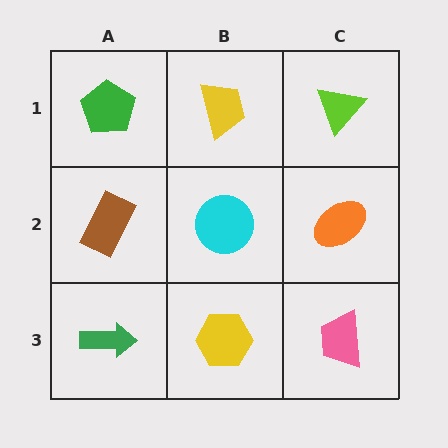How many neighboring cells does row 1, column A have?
2.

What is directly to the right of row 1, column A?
A yellow trapezoid.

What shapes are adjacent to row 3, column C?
An orange ellipse (row 2, column C), a yellow hexagon (row 3, column B).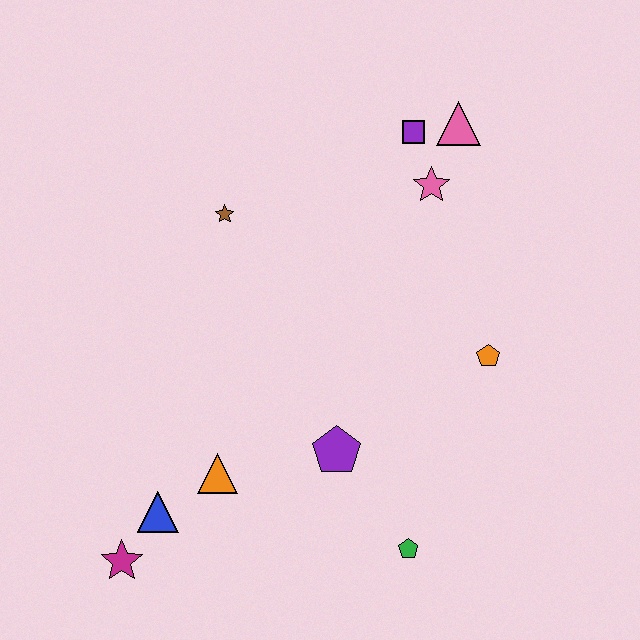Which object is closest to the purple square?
The pink triangle is closest to the purple square.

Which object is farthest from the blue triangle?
The pink triangle is farthest from the blue triangle.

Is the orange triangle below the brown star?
Yes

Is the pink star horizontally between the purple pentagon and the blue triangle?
No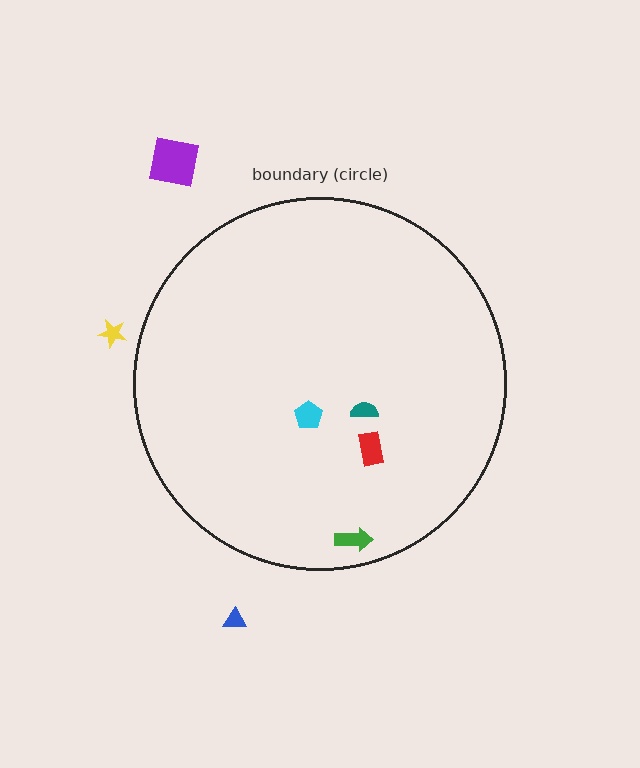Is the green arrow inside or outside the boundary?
Inside.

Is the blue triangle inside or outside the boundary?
Outside.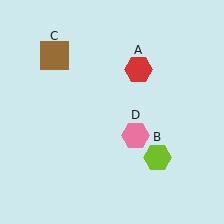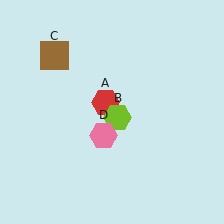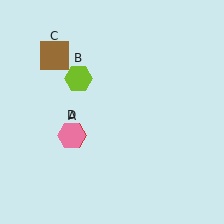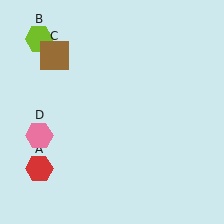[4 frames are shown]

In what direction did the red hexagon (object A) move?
The red hexagon (object A) moved down and to the left.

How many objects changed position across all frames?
3 objects changed position: red hexagon (object A), lime hexagon (object B), pink hexagon (object D).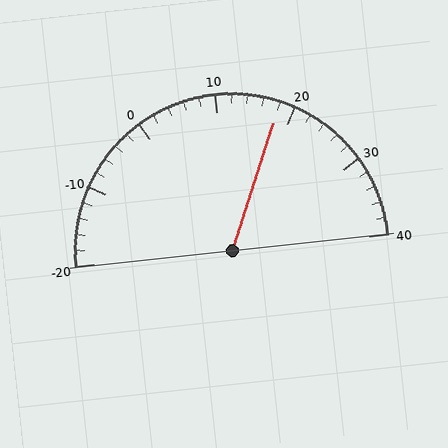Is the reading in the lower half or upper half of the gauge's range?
The reading is in the upper half of the range (-20 to 40).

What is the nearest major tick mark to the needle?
The nearest major tick mark is 20.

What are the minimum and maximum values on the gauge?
The gauge ranges from -20 to 40.